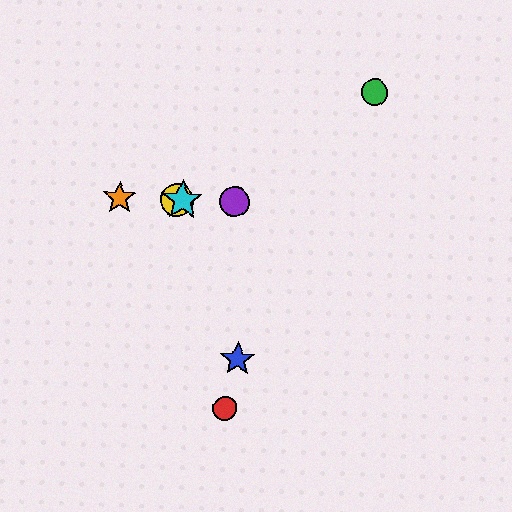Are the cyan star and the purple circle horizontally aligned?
Yes, both are at y≈200.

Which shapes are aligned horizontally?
The yellow circle, the purple circle, the orange star, the cyan star are aligned horizontally.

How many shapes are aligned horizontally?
4 shapes (the yellow circle, the purple circle, the orange star, the cyan star) are aligned horizontally.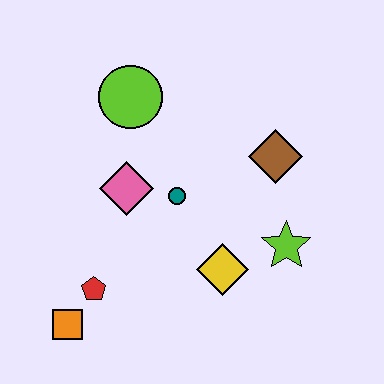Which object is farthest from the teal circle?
The orange square is farthest from the teal circle.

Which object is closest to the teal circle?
The pink diamond is closest to the teal circle.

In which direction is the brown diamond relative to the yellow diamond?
The brown diamond is above the yellow diamond.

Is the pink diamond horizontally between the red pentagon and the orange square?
No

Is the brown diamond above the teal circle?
Yes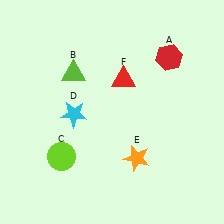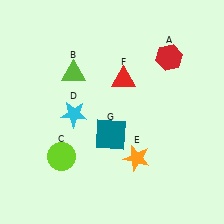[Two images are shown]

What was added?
A teal square (G) was added in Image 2.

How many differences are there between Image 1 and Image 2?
There is 1 difference between the two images.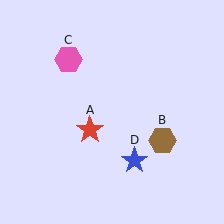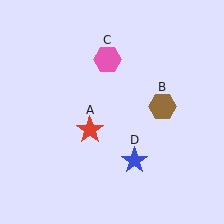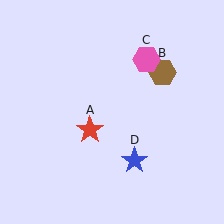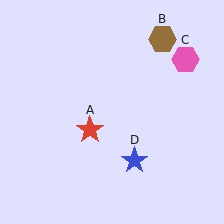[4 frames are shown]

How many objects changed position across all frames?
2 objects changed position: brown hexagon (object B), pink hexagon (object C).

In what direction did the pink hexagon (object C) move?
The pink hexagon (object C) moved right.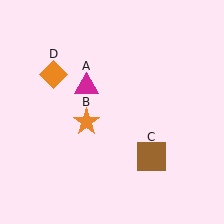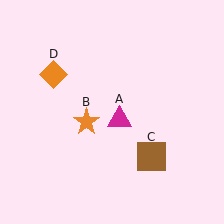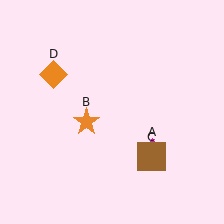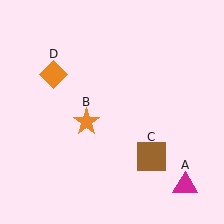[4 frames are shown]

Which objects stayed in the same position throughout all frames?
Orange star (object B) and brown square (object C) and orange diamond (object D) remained stationary.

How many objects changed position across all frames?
1 object changed position: magenta triangle (object A).